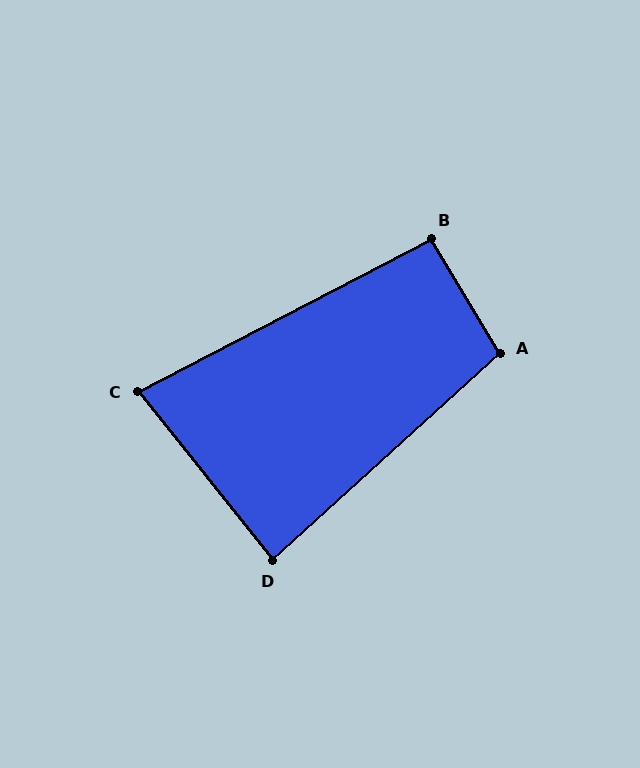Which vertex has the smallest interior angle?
C, at approximately 79 degrees.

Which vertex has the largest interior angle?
A, at approximately 101 degrees.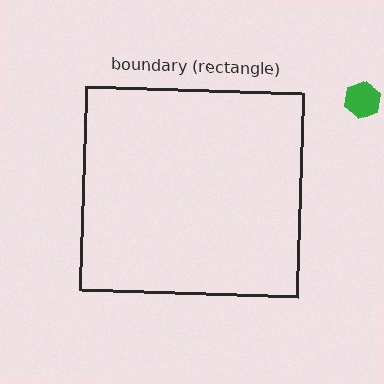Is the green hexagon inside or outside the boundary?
Outside.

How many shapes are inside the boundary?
0 inside, 1 outside.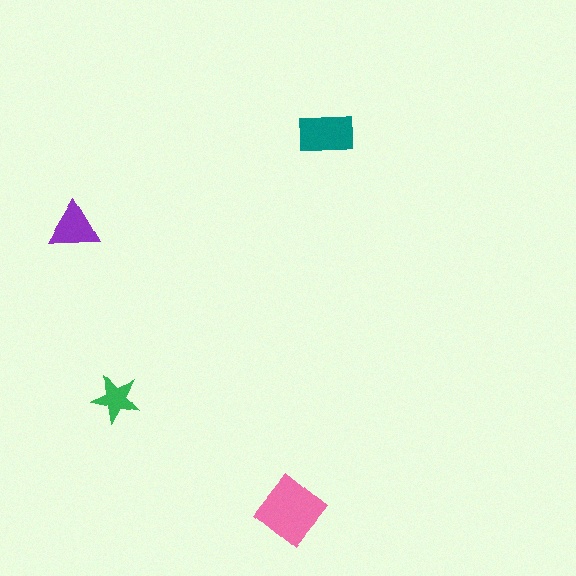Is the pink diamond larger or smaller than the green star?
Larger.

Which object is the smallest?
The green star.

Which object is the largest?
The pink diamond.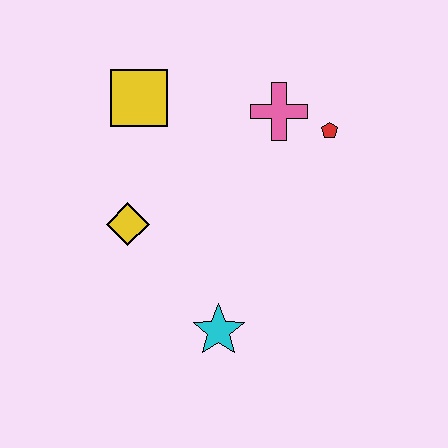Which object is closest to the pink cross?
The red pentagon is closest to the pink cross.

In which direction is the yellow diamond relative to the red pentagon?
The yellow diamond is to the left of the red pentagon.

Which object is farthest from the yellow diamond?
The red pentagon is farthest from the yellow diamond.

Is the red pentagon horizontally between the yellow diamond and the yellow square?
No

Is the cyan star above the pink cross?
No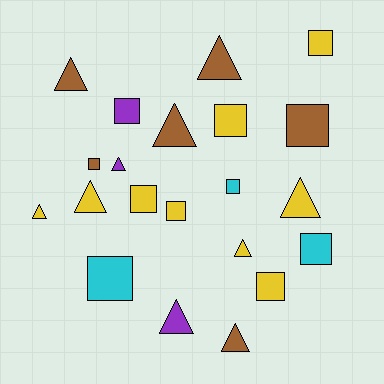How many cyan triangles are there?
There are no cyan triangles.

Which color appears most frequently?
Yellow, with 9 objects.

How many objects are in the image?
There are 21 objects.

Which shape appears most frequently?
Square, with 11 objects.